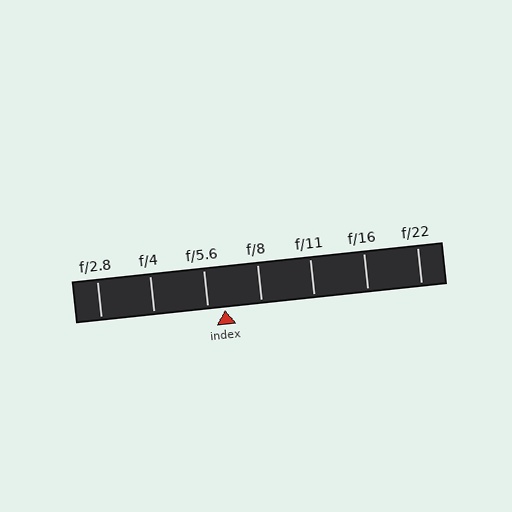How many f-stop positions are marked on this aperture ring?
There are 7 f-stop positions marked.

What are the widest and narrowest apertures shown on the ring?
The widest aperture shown is f/2.8 and the narrowest is f/22.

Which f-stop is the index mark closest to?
The index mark is closest to f/5.6.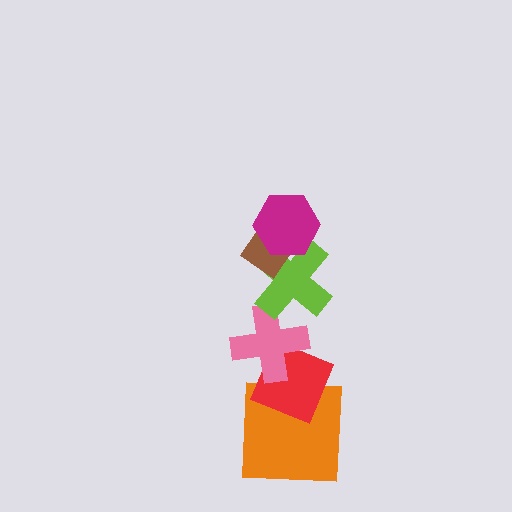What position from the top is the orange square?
The orange square is 6th from the top.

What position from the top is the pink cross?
The pink cross is 4th from the top.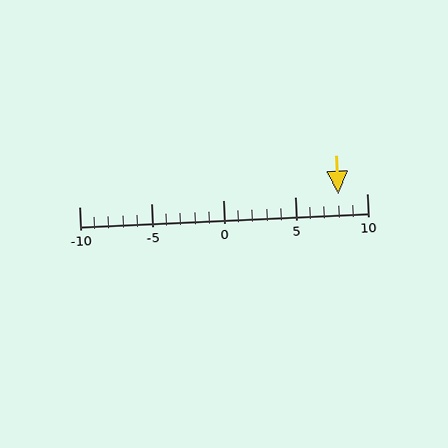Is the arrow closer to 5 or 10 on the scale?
The arrow is closer to 10.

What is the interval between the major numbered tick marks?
The major tick marks are spaced 5 units apart.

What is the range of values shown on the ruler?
The ruler shows values from -10 to 10.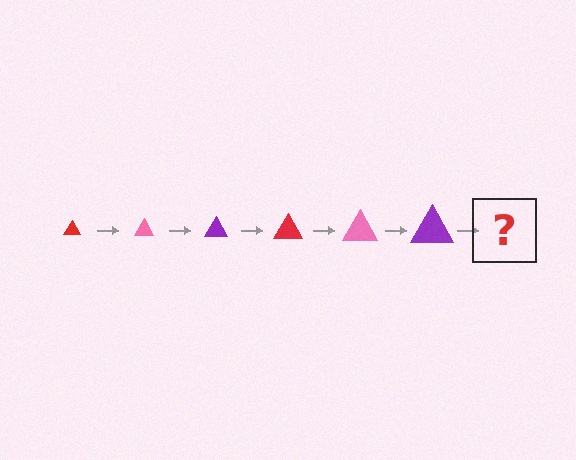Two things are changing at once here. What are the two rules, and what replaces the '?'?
The two rules are that the triangle grows larger each step and the color cycles through red, pink, and purple. The '?' should be a red triangle, larger than the previous one.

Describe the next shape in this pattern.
It should be a red triangle, larger than the previous one.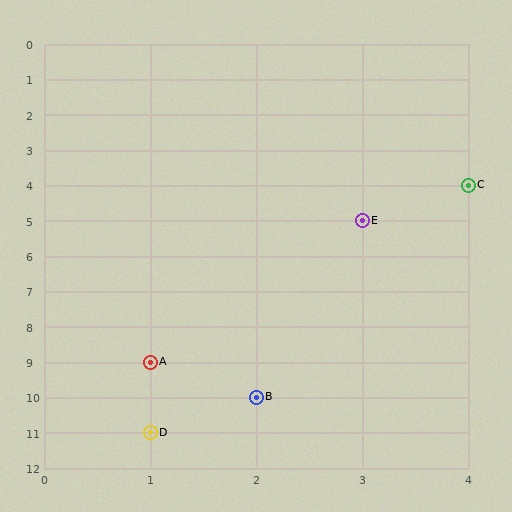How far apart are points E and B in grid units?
Points E and B are 1 column and 5 rows apart (about 5.1 grid units diagonally).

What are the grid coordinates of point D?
Point D is at grid coordinates (1, 11).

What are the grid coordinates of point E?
Point E is at grid coordinates (3, 5).